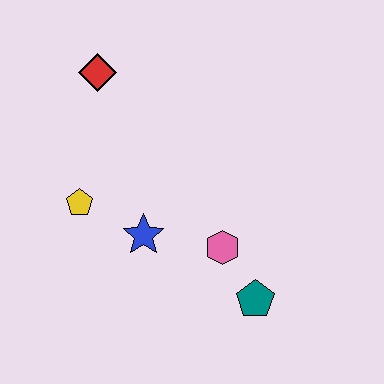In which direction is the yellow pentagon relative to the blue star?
The yellow pentagon is to the left of the blue star.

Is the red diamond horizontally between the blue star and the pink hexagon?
No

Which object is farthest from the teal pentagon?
The red diamond is farthest from the teal pentagon.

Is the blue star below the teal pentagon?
No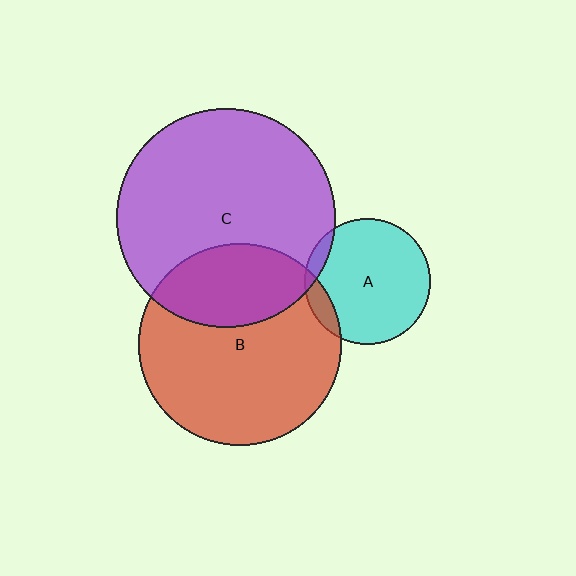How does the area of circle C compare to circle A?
Approximately 3.0 times.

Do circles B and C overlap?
Yes.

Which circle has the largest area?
Circle C (purple).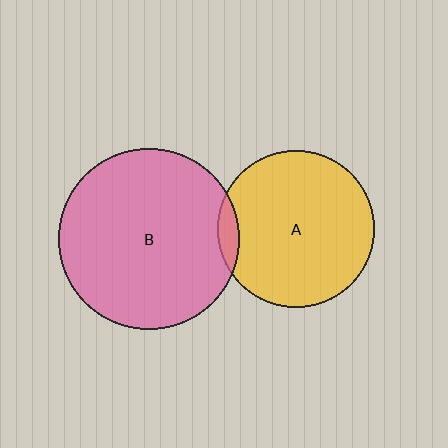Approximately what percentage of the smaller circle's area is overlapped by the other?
Approximately 5%.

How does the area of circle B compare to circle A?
Approximately 1.3 times.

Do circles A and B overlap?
Yes.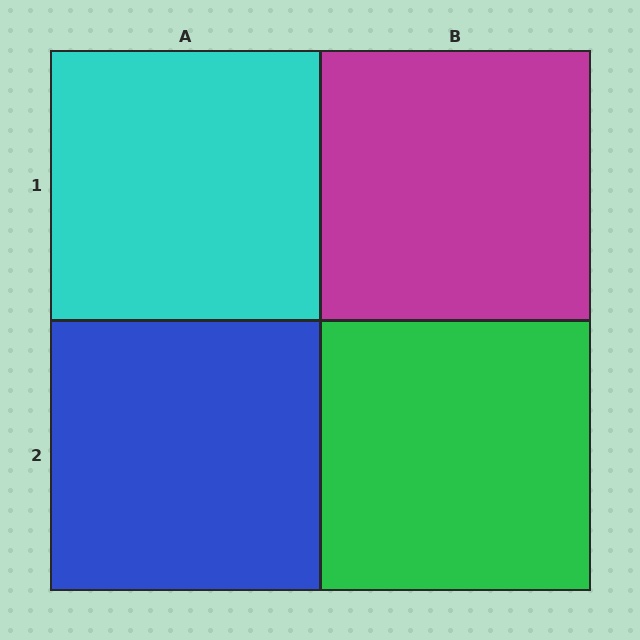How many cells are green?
1 cell is green.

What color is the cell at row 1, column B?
Magenta.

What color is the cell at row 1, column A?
Cyan.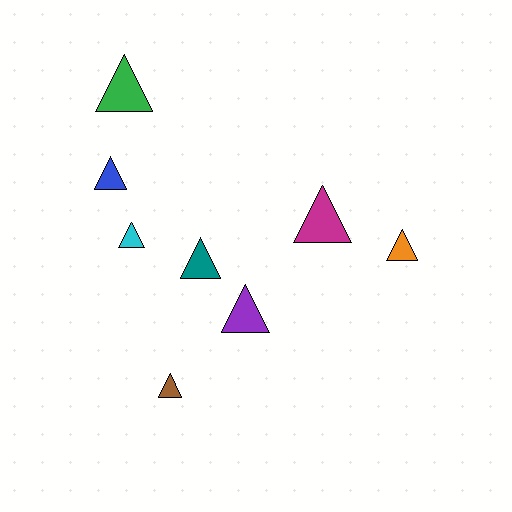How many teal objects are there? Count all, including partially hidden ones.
There is 1 teal object.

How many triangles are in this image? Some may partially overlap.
There are 8 triangles.